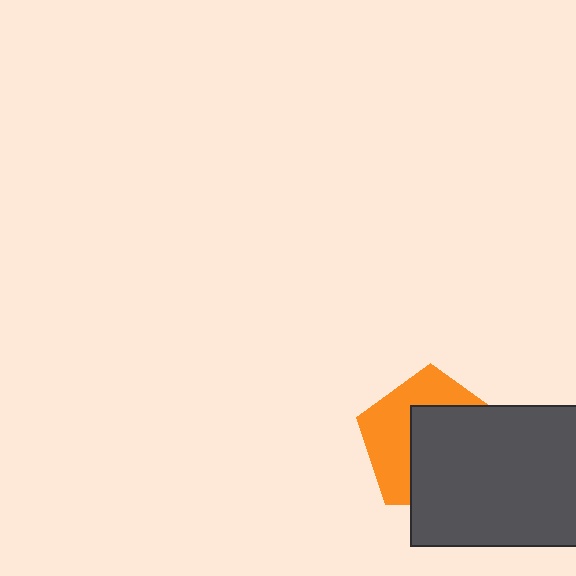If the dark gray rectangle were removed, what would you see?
You would see the complete orange pentagon.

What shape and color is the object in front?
The object in front is a dark gray rectangle.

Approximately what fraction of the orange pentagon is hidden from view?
Roughly 56% of the orange pentagon is hidden behind the dark gray rectangle.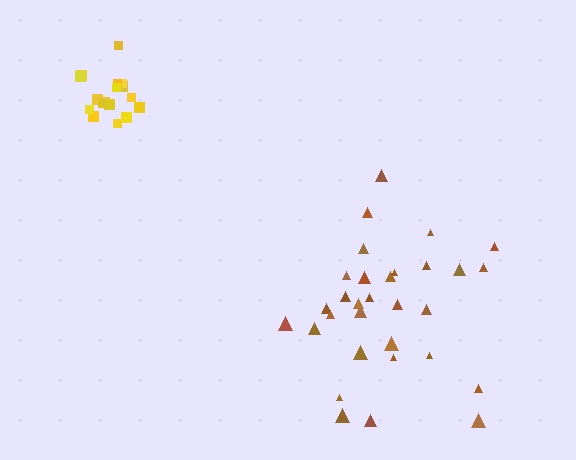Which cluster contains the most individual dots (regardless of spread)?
Brown (31).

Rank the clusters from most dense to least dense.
yellow, brown.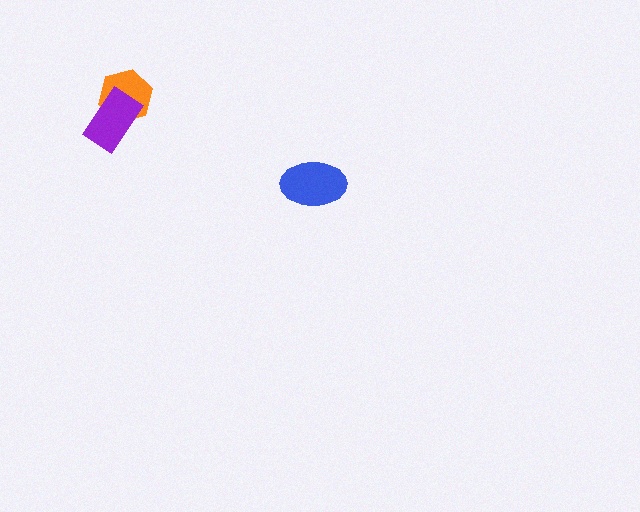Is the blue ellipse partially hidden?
No, no other shape covers it.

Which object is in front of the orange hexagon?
The purple rectangle is in front of the orange hexagon.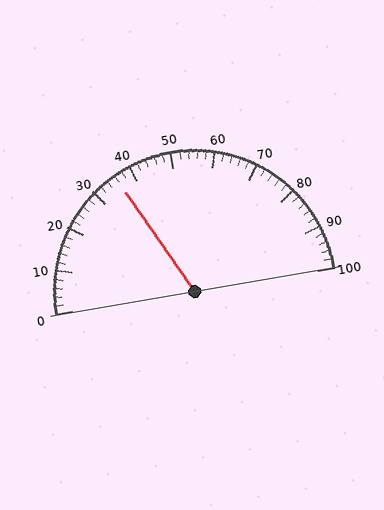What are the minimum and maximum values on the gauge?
The gauge ranges from 0 to 100.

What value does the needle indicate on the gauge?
The needle indicates approximately 36.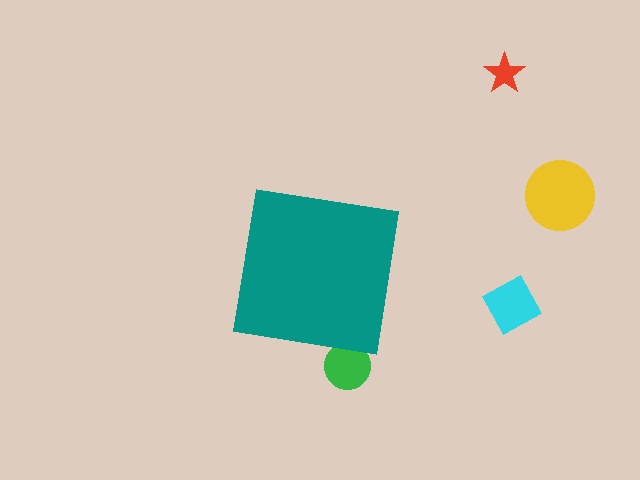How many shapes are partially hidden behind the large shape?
1 shape is partially hidden.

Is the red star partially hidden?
No, the red star is fully visible.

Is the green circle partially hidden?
Yes, the green circle is partially hidden behind the teal square.